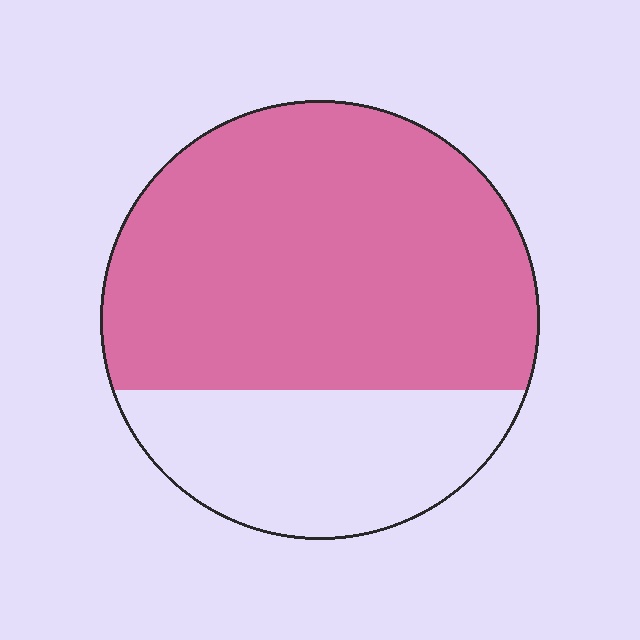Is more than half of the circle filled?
Yes.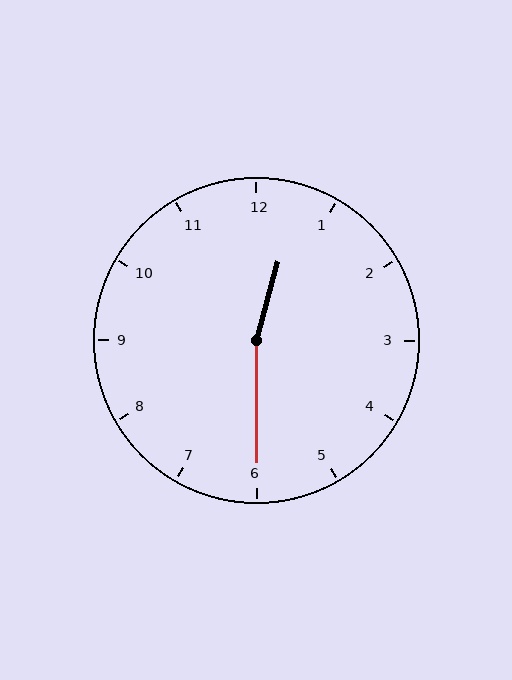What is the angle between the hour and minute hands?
Approximately 165 degrees.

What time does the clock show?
12:30.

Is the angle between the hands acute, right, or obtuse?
It is obtuse.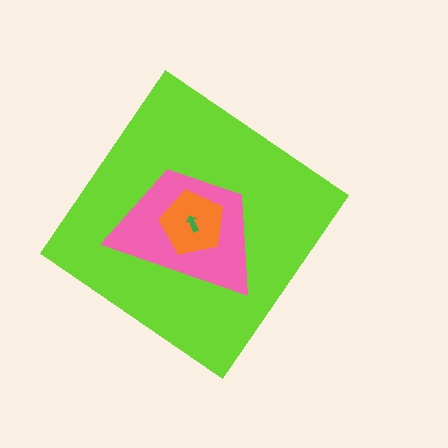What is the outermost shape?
The lime diamond.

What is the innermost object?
The green arrow.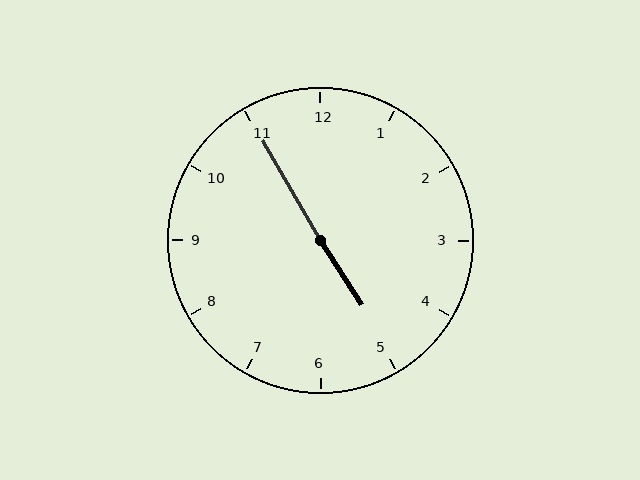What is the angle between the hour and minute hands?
Approximately 178 degrees.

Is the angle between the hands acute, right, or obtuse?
It is obtuse.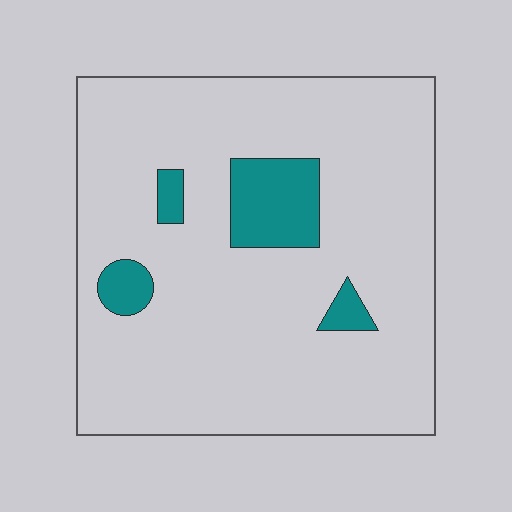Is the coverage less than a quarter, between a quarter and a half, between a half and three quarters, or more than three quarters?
Less than a quarter.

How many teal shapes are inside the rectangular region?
4.